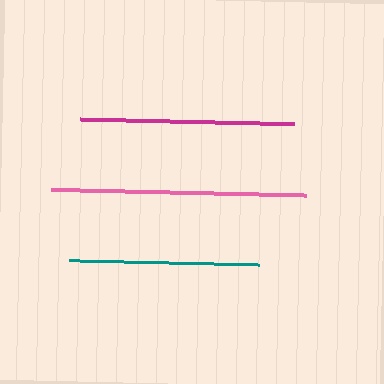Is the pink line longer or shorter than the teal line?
The pink line is longer than the teal line.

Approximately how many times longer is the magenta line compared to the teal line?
The magenta line is approximately 1.1 times the length of the teal line.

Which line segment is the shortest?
The teal line is the shortest at approximately 191 pixels.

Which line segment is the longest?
The pink line is the longest at approximately 255 pixels.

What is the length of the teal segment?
The teal segment is approximately 191 pixels long.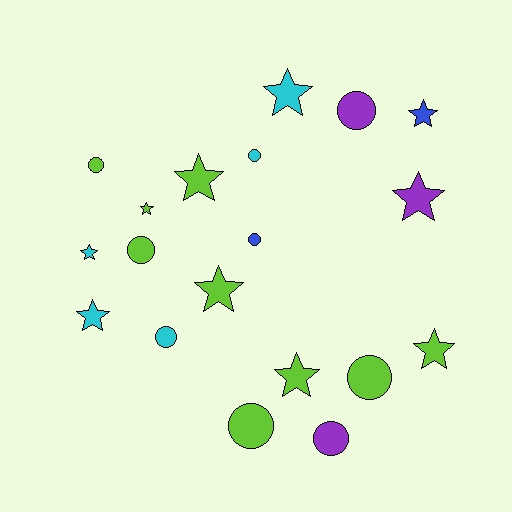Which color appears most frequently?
Lime, with 9 objects.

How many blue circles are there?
There is 1 blue circle.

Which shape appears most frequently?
Star, with 10 objects.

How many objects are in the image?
There are 19 objects.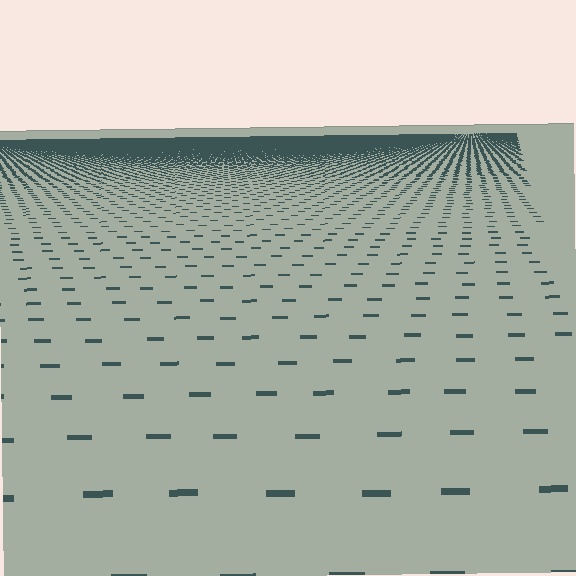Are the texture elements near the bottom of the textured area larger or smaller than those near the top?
Larger. Near the bottom, elements are closer to the viewer and appear at a bigger on-screen size.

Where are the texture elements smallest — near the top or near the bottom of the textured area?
Near the top.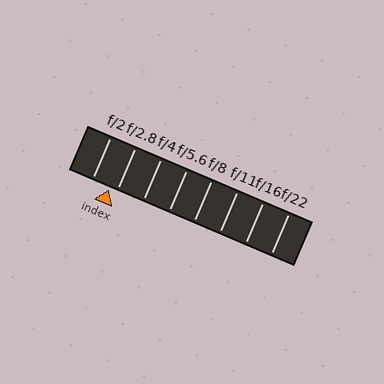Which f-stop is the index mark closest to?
The index mark is closest to f/2.8.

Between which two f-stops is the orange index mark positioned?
The index mark is between f/2 and f/2.8.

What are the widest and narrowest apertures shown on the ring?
The widest aperture shown is f/2 and the narrowest is f/22.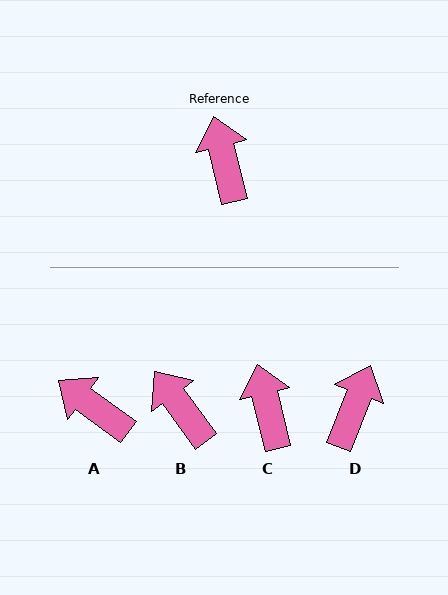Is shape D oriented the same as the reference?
No, it is off by about 35 degrees.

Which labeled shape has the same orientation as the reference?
C.